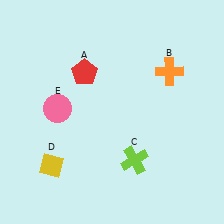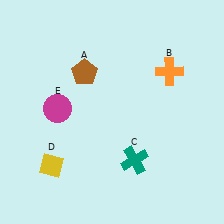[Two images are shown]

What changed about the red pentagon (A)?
In Image 1, A is red. In Image 2, it changed to brown.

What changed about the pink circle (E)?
In Image 1, E is pink. In Image 2, it changed to magenta.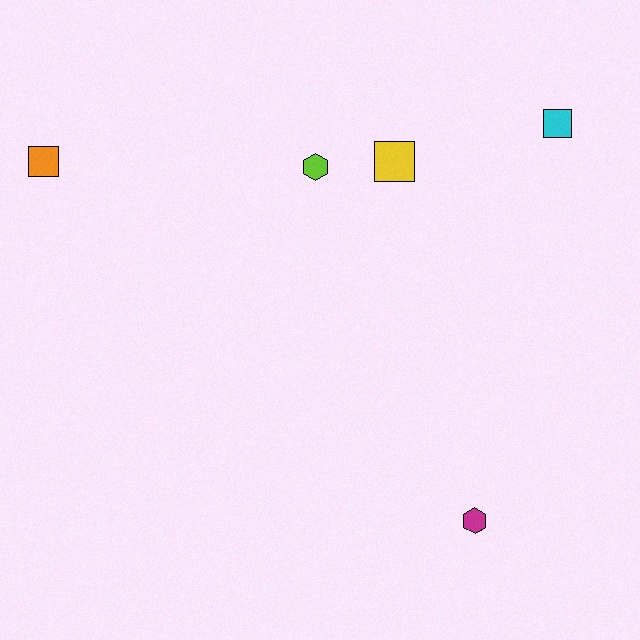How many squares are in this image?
There are 3 squares.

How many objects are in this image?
There are 5 objects.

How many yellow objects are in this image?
There is 1 yellow object.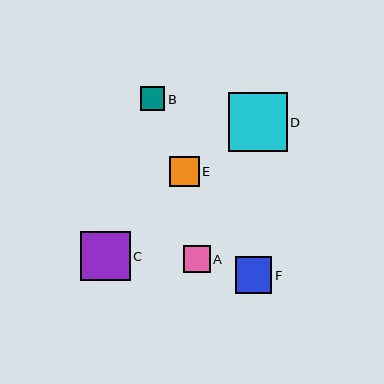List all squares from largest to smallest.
From largest to smallest: D, C, F, E, A, B.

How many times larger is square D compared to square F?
Square D is approximately 1.6 times the size of square F.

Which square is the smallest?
Square B is the smallest with a size of approximately 25 pixels.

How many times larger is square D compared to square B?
Square D is approximately 2.4 times the size of square B.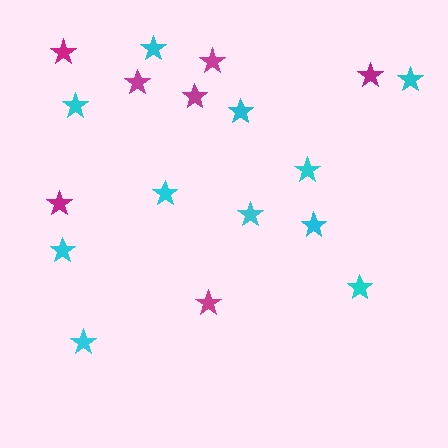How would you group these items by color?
There are 2 groups: one group of cyan stars (11) and one group of magenta stars (7).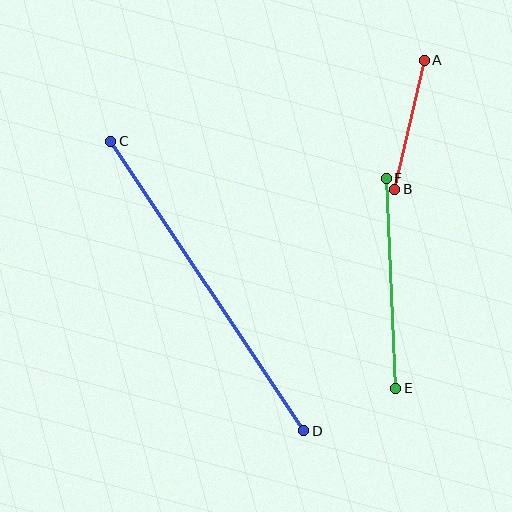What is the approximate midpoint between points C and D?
The midpoint is at approximately (207, 286) pixels.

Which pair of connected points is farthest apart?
Points C and D are farthest apart.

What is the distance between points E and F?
The distance is approximately 210 pixels.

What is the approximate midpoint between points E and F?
The midpoint is at approximately (391, 283) pixels.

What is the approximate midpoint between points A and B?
The midpoint is at approximately (409, 125) pixels.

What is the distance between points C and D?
The distance is approximately 348 pixels.